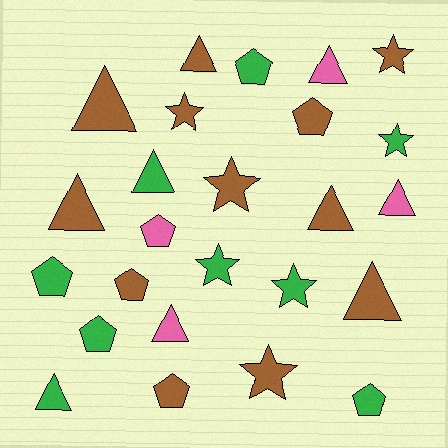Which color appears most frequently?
Brown, with 12 objects.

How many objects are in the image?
There are 25 objects.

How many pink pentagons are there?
There is 1 pink pentagon.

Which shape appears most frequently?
Triangle, with 10 objects.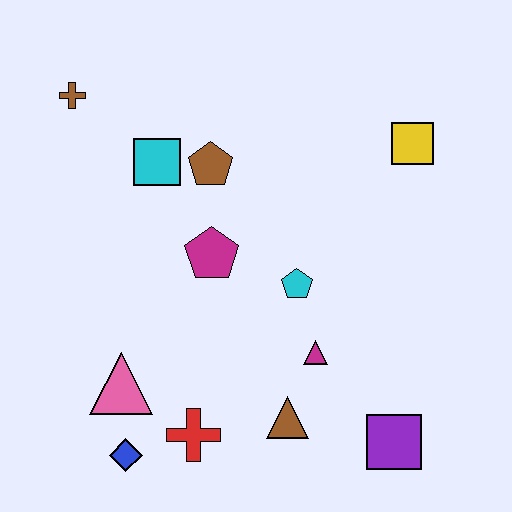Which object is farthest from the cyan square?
The purple square is farthest from the cyan square.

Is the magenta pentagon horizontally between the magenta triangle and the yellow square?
No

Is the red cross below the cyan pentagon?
Yes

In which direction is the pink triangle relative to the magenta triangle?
The pink triangle is to the left of the magenta triangle.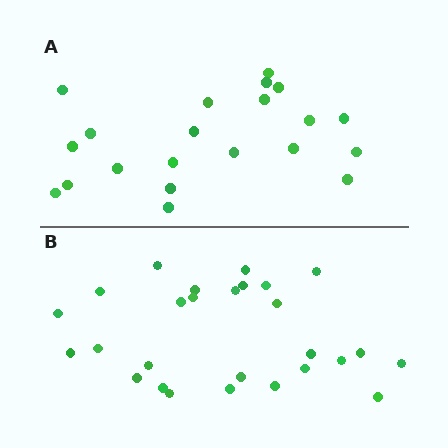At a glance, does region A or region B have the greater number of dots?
Region B (the bottom region) has more dots.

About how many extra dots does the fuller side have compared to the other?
Region B has about 6 more dots than region A.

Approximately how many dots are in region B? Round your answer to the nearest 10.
About 30 dots. (The exact count is 27, which rounds to 30.)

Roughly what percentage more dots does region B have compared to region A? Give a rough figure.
About 30% more.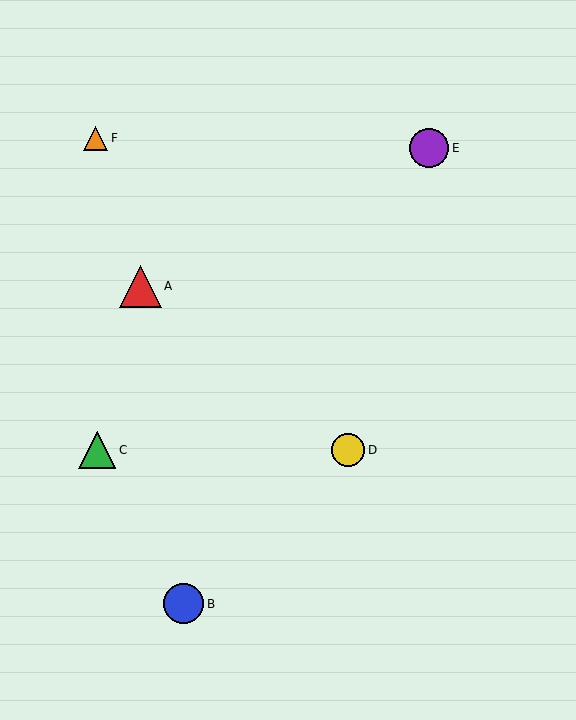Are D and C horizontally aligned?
Yes, both are at y≈450.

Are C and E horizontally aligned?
No, C is at y≈450 and E is at y≈148.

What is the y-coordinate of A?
Object A is at y≈286.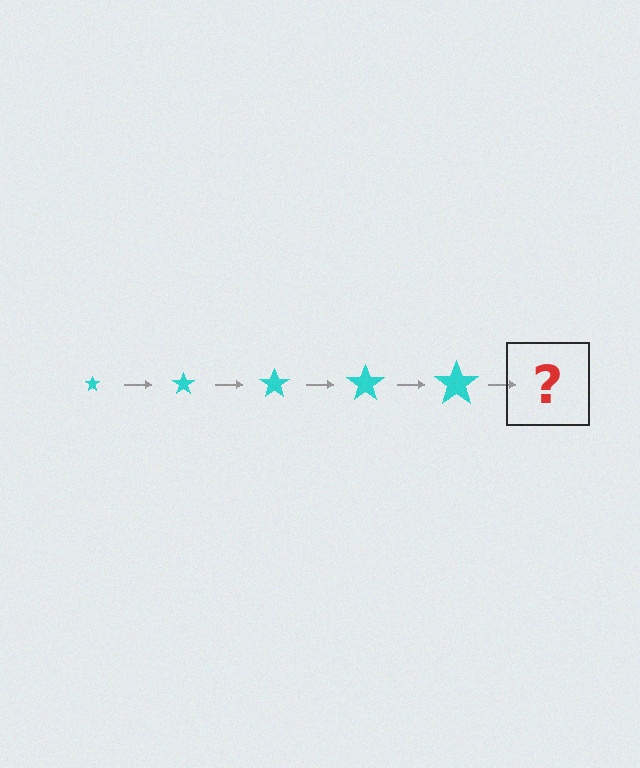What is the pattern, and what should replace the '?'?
The pattern is that the star gets progressively larger each step. The '?' should be a cyan star, larger than the previous one.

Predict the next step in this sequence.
The next step is a cyan star, larger than the previous one.